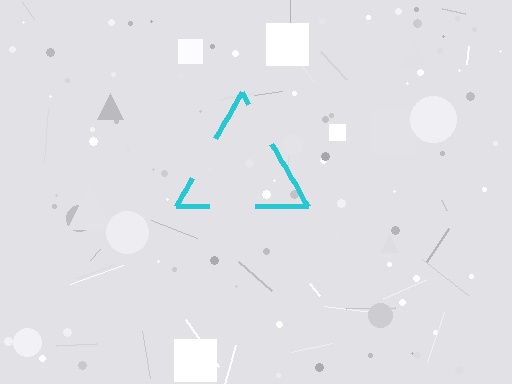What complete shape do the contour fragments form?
The contour fragments form a triangle.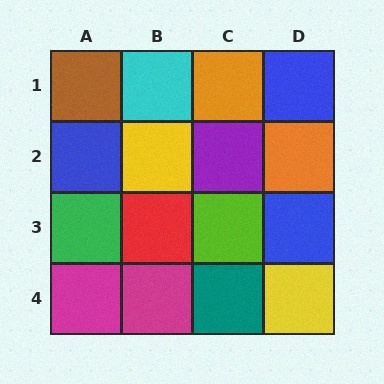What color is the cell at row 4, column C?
Teal.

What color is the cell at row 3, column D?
Blue.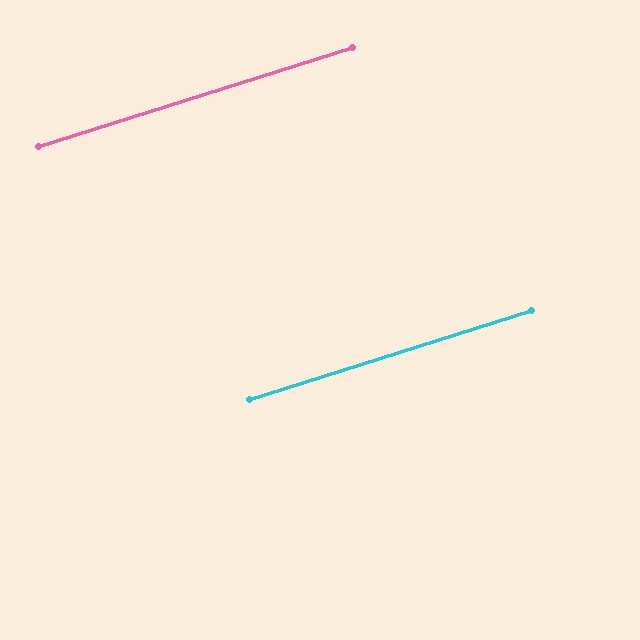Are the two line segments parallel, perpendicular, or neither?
Parallel — their directions differ by only 0.2°.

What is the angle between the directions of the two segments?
Approximately 0 degrees.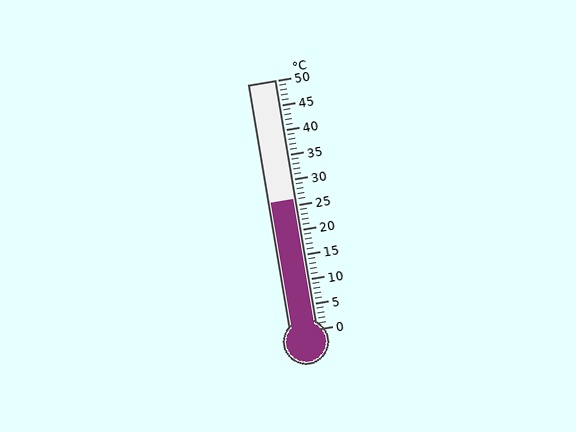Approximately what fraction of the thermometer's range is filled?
The thermometer is filled to approximately 50% of its range.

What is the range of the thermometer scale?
The thermometer scale ranges from 0°C to 50°C.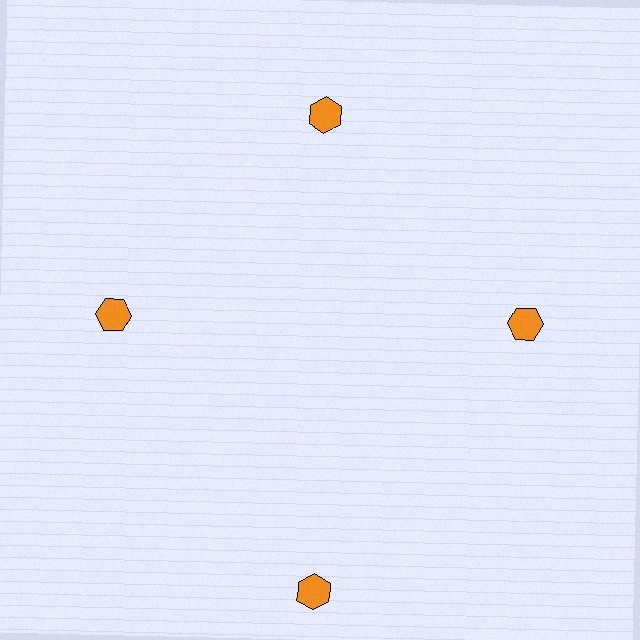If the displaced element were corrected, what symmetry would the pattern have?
It would have 4-fold rotational symmetry — the pattern would map onto itself every 90 degrees.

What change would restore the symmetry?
The symmetry would be restored by moving it inward, back onto the ring so that all 4 hexagons sit at equal angles and equal distance from the center.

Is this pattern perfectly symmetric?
No. The 4 orange hexagons are arranged in a ring, but one element near the 6 o'clock position is pushed outward from the center, breaking the 4-fold rotational symmetry.